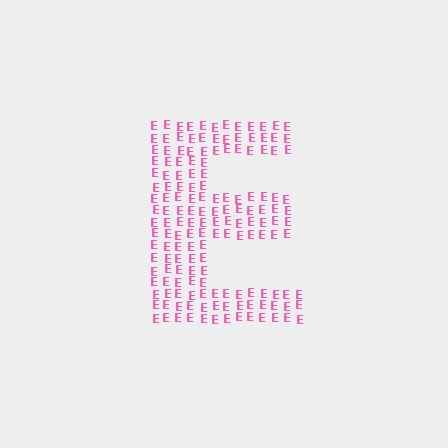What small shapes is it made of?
It is made of small letter E's.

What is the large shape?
The large shape is the letter E.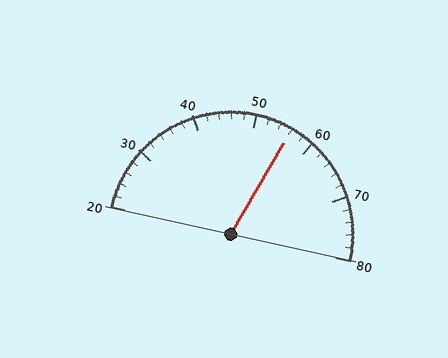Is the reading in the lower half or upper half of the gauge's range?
The reading is in the upper half of the range (20 to 80).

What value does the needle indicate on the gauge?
The needle indicates approximately 56.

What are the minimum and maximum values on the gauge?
The gauge ranges from 20 to 80.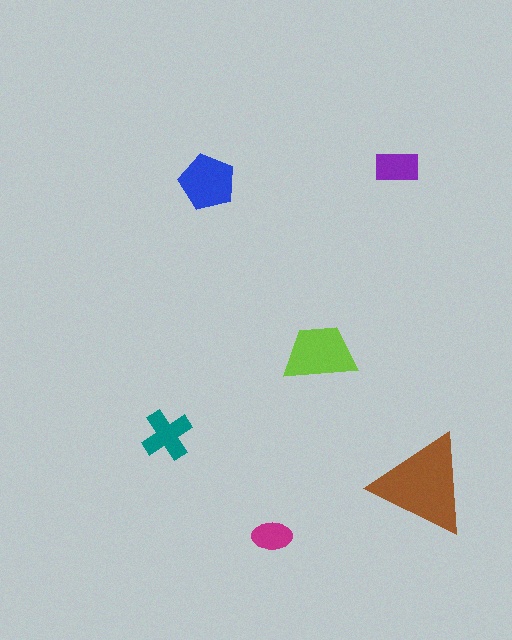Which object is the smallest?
The magenta ellipse.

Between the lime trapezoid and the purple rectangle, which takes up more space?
The lime trapezoid.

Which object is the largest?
The brown triangle.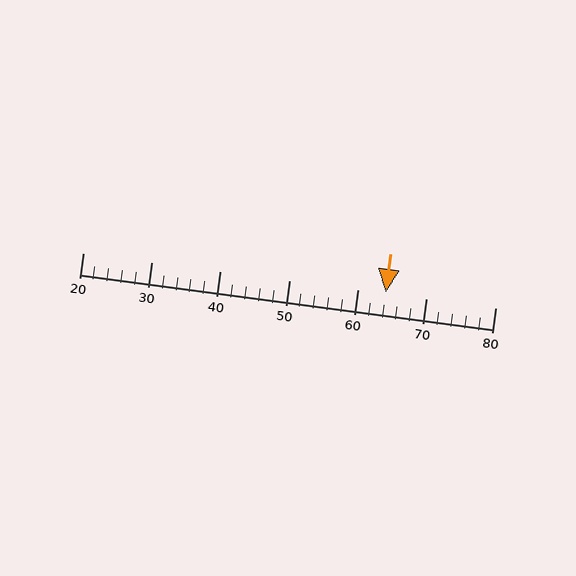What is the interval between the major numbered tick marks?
The major tick marks are spaced 10 units apart.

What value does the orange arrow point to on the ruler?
The orange arrow points to approximately 64.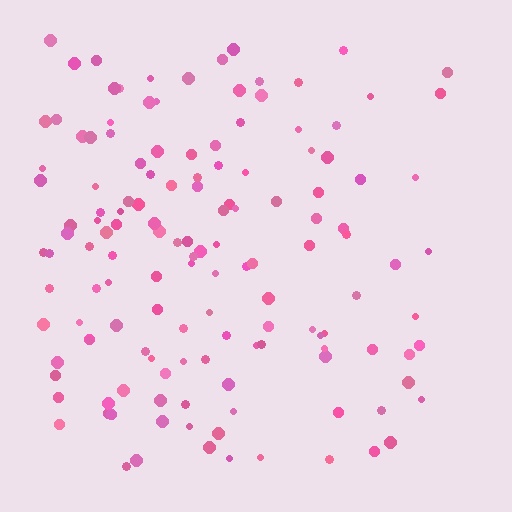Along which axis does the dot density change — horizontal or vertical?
Horizontal.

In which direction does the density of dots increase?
From right to left, with the left side densest.